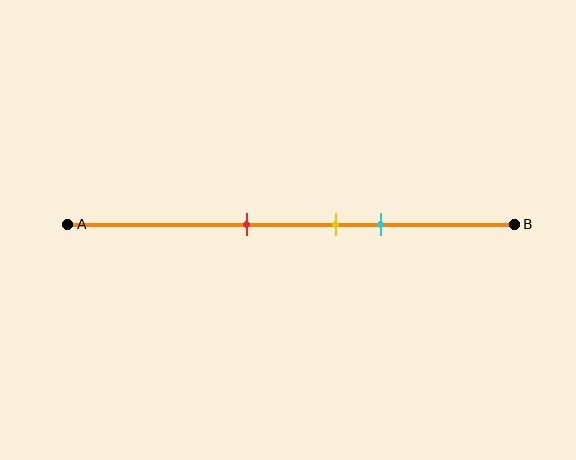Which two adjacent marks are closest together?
The yellow and cyan marks are the closest adjacent pair.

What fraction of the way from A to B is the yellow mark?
The yellow mark is approximately 60% (0.6) of the way from A to B.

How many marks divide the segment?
There are 3 marks dividing the segment.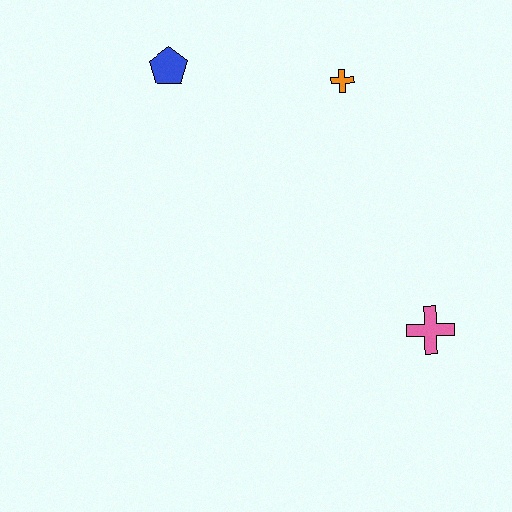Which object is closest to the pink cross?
The orange cross is closest to the pink cross.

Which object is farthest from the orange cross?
The pink cross is farthest from the orange cross.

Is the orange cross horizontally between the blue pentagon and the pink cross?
Yes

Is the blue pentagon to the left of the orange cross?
Yes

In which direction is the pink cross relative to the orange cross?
The pink cross is below the orange cross.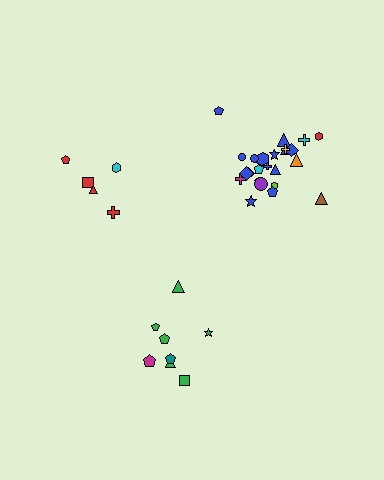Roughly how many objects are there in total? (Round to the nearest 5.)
Roughly 40 objects in total.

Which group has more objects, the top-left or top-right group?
The top-right group.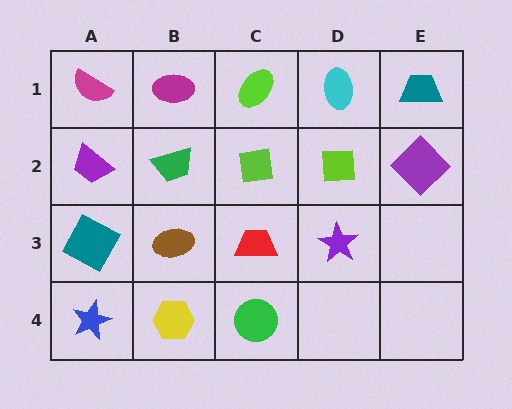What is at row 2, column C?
A lime square.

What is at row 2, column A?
A purple trapezoid.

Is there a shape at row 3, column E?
No, that cell is empty.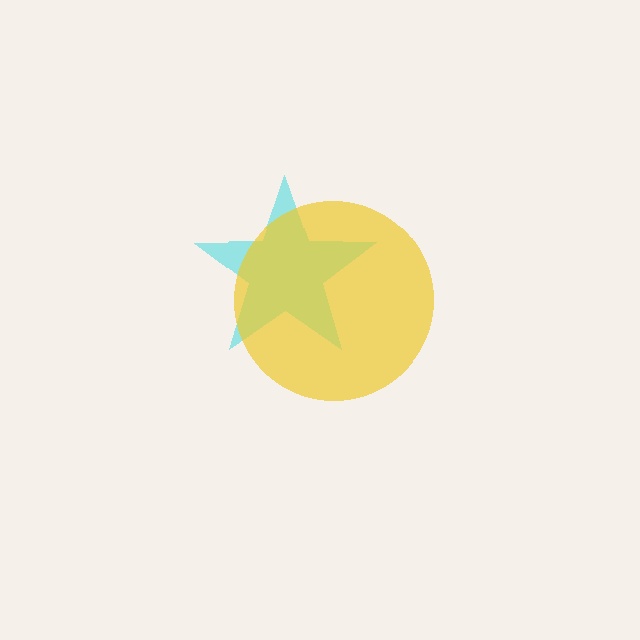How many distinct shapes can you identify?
There are 2 distinct shapes: a cyan star, a yellow circle.